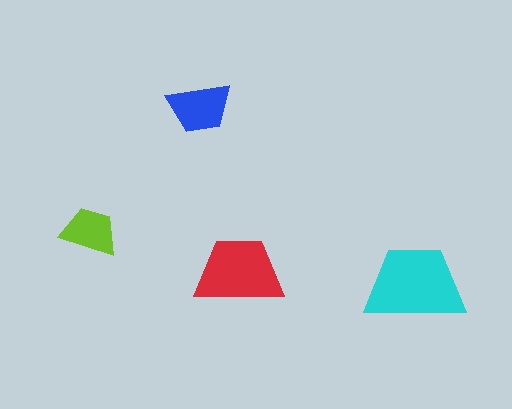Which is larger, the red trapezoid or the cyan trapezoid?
The cyan one.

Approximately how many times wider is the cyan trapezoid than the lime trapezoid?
About 2 times wider.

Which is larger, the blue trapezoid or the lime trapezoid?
The blue one.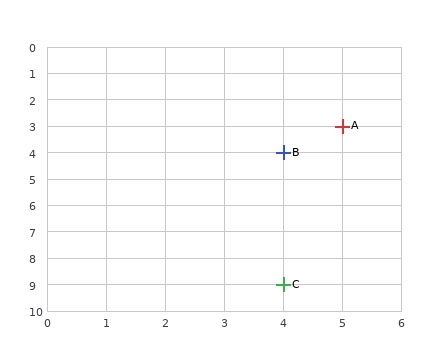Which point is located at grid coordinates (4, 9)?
Point C is at (4, 9).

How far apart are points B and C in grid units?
Points B and C are 5 rows apart.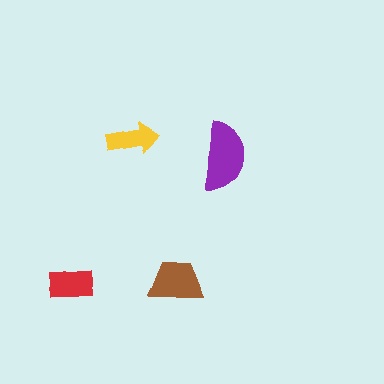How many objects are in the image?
There are 4 objects in the image.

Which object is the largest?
The purple semicircle.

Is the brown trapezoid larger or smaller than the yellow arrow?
Larger.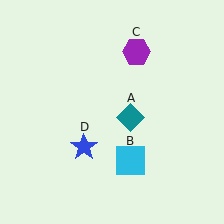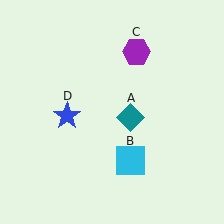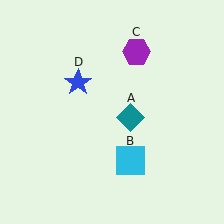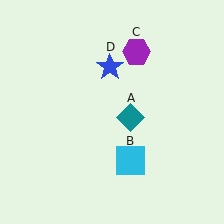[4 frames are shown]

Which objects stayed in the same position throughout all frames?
Teal diamond (object A) and cyan square (object B) and purple hexagon (object C) remained stationary.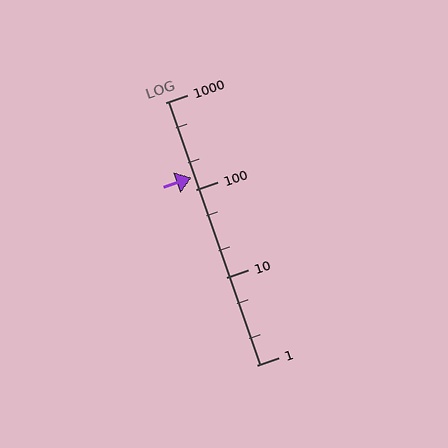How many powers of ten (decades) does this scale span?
The scale spans 3 decades, from 1 to 1000.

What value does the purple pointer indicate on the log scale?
The pointer indicates approximately 140.